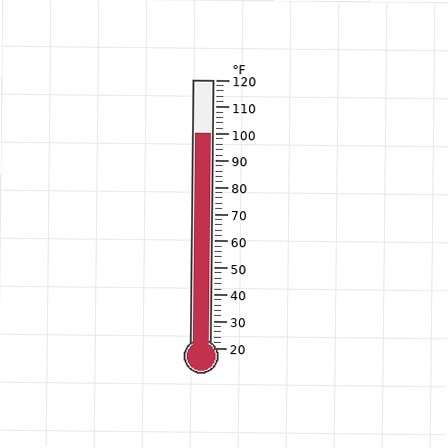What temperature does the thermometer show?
The thermometer shows approximately 100°F.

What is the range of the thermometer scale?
The thermometer scale ranges from 20°F to 120°F.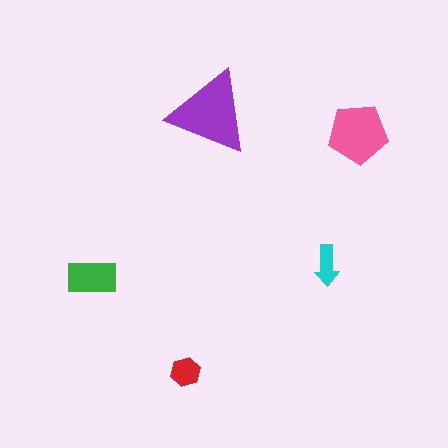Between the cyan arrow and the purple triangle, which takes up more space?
The purple triangle.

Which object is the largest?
The purple triangle.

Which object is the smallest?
The cyan arrow.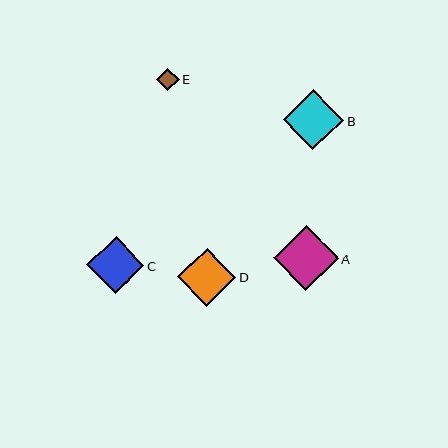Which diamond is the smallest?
Diamond E is the smallest with a size of approximately 23 pixels.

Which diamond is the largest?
Diamond A is the largest with a size of approximately 65 pixels.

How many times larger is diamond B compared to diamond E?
Diamond B is approximately 2.7 times the size of diamond E.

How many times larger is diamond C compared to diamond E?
Diamond C is approximately 2.5 times the size of diamond E.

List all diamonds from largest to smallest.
From largest to smallest: A, B, D, C, E.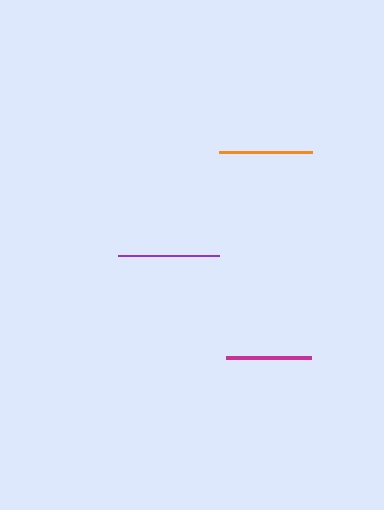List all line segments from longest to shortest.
From longest to shortest: purple, orange, magenta.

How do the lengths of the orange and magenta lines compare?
The orange and magenta lines are approximately the same length.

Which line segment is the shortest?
The magenta line is the shortest at approximately 85 pixels.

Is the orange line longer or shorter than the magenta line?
The orange line is longer than the magenta line.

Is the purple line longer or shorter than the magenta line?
The purple line is longer than the magenta line.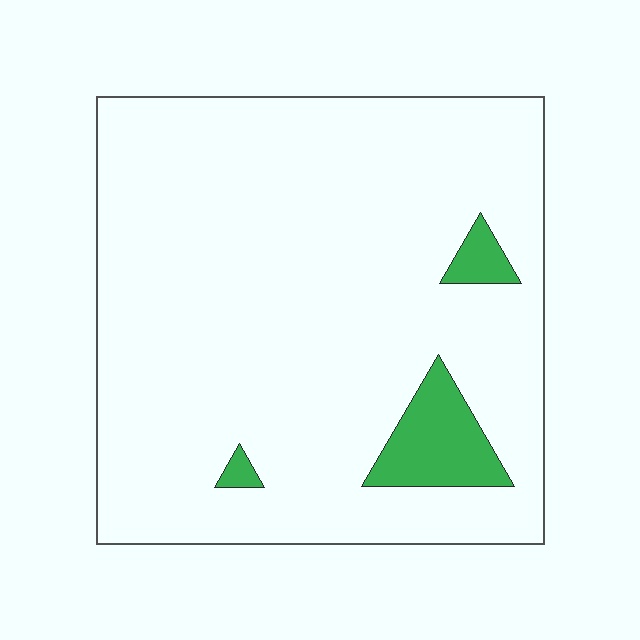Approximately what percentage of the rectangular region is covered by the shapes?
Approximately 5%.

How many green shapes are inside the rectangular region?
3.